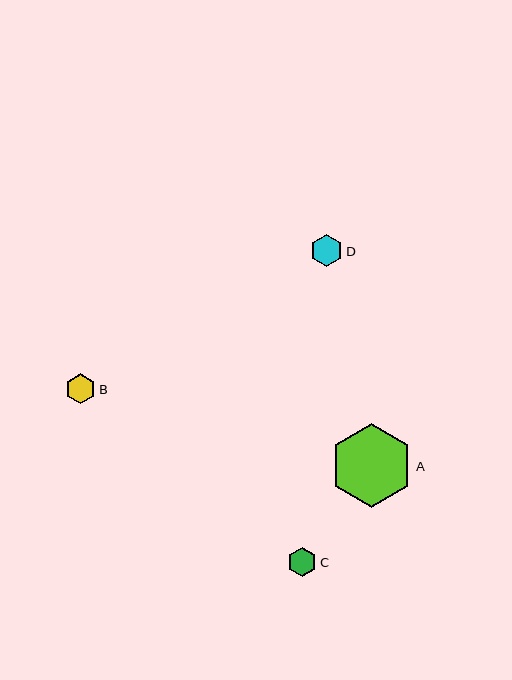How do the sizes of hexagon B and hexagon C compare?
Hexagon B and hexagon C are approximately the same size.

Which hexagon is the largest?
Hexagon A is the largest with a size of approximately 84 pixels.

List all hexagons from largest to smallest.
From largest to smallest: A, D, B, C.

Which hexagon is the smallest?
Hexagon C is the smallest with a size of approximately 29 pixels.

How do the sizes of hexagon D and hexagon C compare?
Hexagon D and hexagon C are approximately the same size.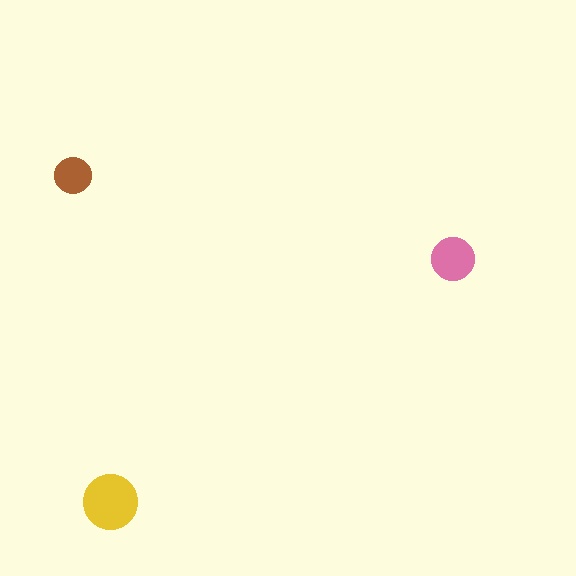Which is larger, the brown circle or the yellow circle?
The yellow one.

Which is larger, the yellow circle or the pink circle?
The yellow one.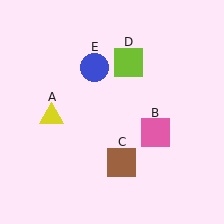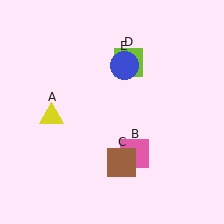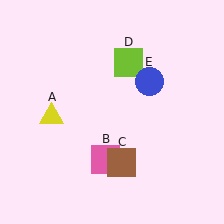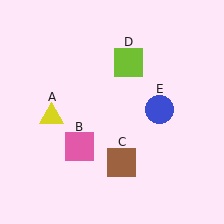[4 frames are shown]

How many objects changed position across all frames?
2 objects changed position: pink square (object B), blue circle (object E).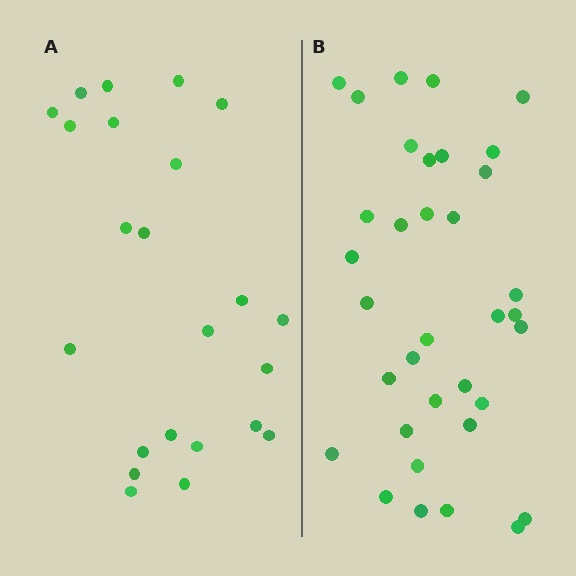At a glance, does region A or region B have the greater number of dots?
Region B (the right region) has more dots.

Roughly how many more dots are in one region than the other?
Region B has roughly 12 or so more dots than region A.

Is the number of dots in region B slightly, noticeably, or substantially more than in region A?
Region B has substantially more. The ratio is roughly 1.5 to 1.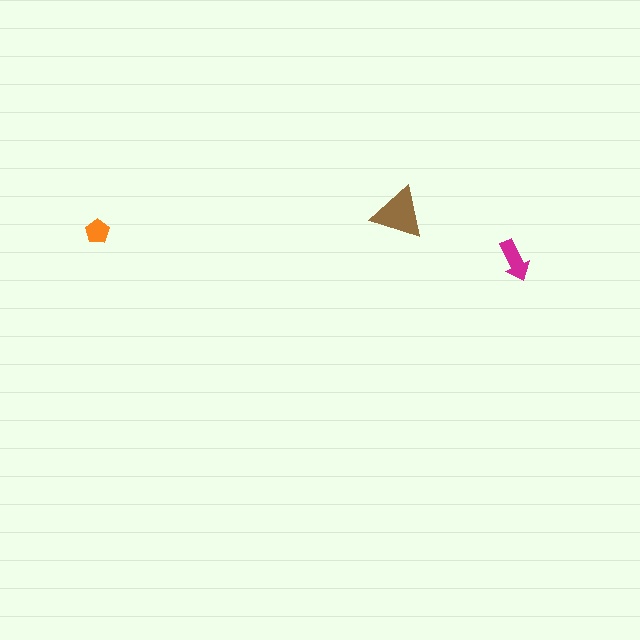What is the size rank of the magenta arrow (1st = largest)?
2nd.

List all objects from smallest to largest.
The orange pentagon, the magenta arrow, the brown triangle.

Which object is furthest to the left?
The orange pentagon is leftmost.